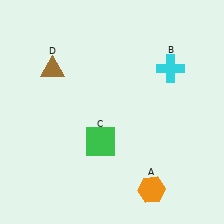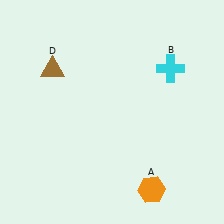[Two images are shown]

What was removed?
The green square (C) was removed in Image 2.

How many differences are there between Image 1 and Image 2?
There is 1 difference between the two images.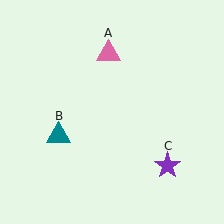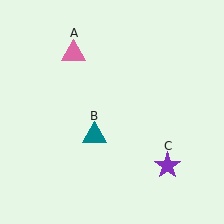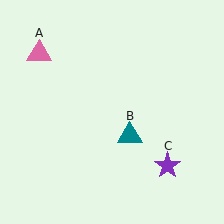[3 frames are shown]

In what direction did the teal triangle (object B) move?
The teal triangle (object B) moved right.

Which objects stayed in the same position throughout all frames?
Purple star (object C) remained stationary.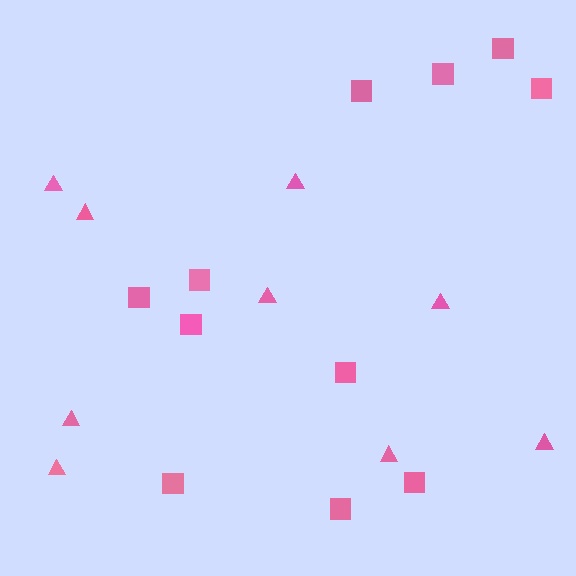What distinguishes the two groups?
There are 2 groups: one group of triangles (9) and one group of squares (11).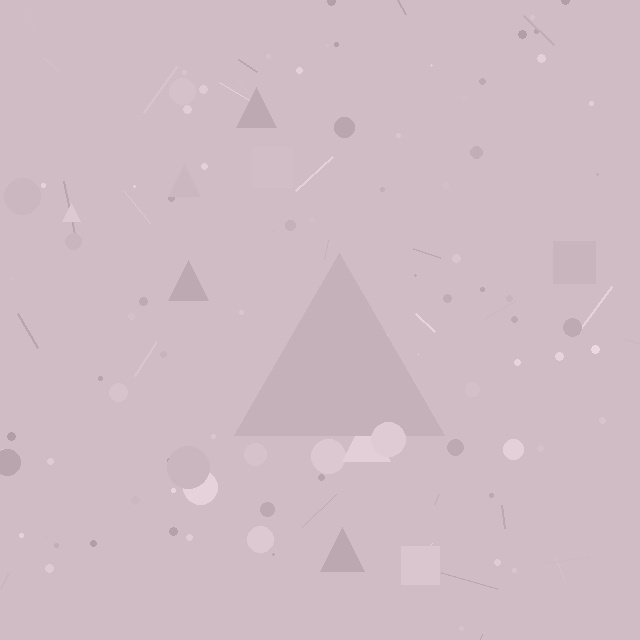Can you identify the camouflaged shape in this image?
The camouflaged shape is a triangle.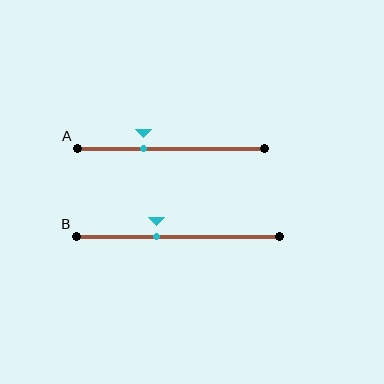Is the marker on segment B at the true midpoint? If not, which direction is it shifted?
No, the marker on segment B is shifted to the left by about 11% of the segment length.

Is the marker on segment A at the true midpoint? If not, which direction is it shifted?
No, the marker on segment A is shifted to the left by about 15% of the segment length.